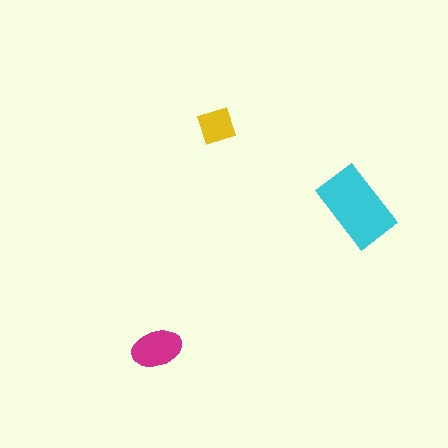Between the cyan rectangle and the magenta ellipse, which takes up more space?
The cyan rectangle.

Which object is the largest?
The cyan rectangle.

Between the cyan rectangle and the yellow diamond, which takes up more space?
The cyan rectangle.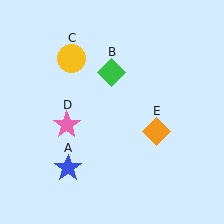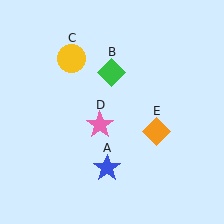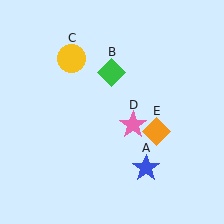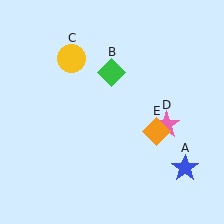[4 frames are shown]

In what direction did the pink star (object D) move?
The pink star (object D) moved right.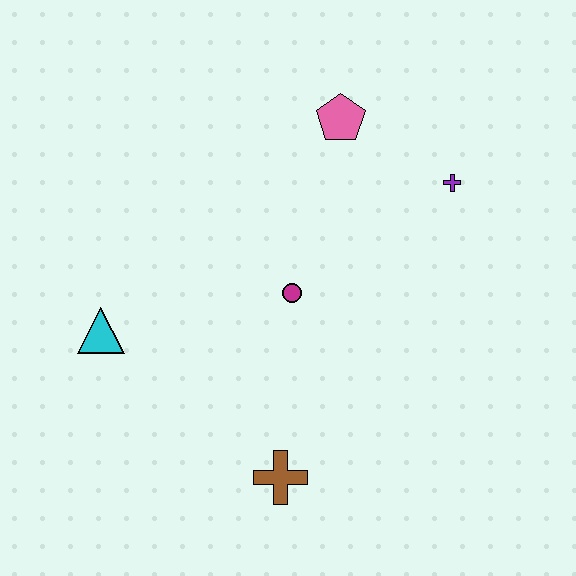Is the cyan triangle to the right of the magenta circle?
No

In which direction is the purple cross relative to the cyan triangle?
The purple cross is to the right of the cyan triangle.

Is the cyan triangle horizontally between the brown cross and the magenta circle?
No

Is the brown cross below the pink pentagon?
Yes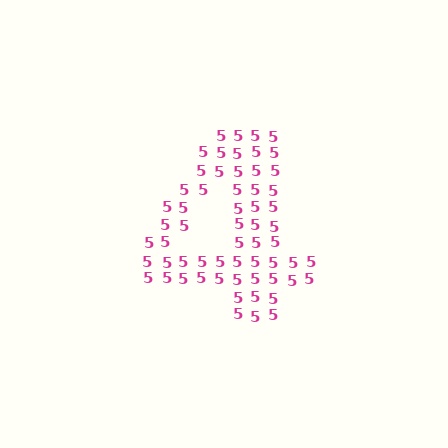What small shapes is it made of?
It is made of small digit 5's.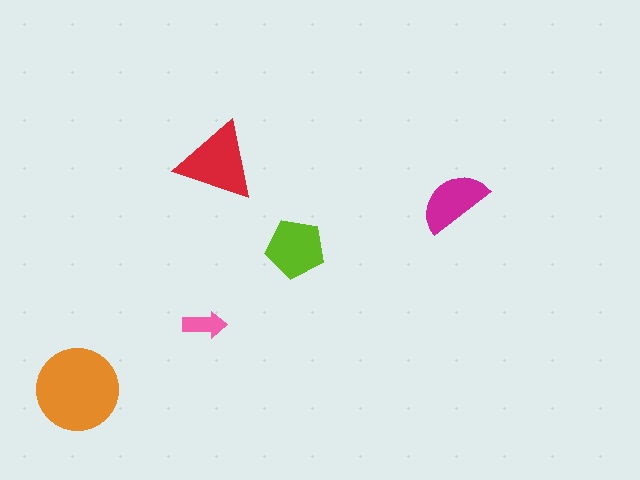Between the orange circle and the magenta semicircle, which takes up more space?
The orange circle.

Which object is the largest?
The orange circle.